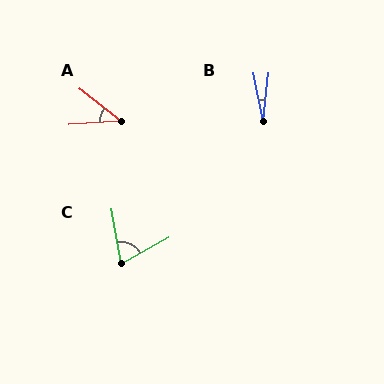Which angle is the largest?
C, at approximately 71 degrees.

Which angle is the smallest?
B, at approximately 17 degrees.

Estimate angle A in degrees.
Approximately 42 degrees.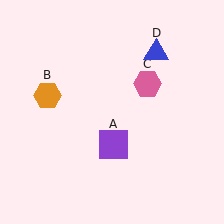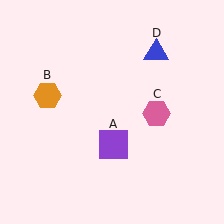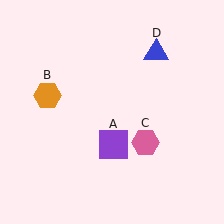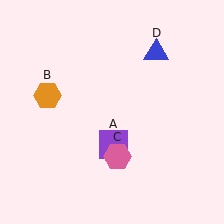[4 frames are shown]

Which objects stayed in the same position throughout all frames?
Purple square (object A) and orange hexagon (object B) and blue triangle (object D) remained stationary.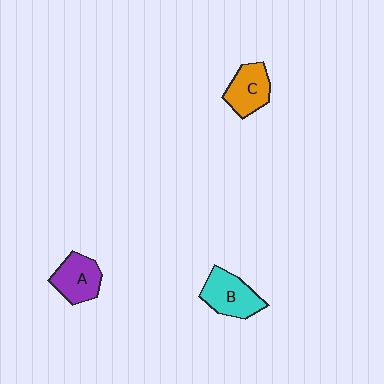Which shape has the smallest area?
Shape C (orange).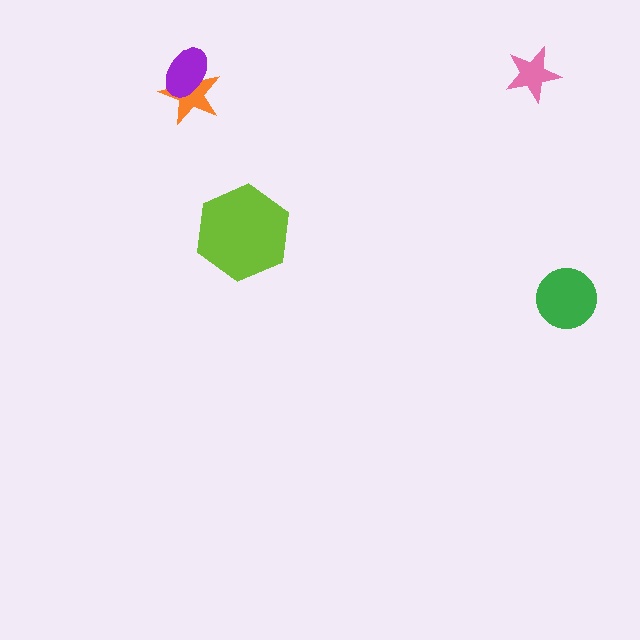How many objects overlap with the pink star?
0 objects overlap with the pink star.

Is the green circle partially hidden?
No, no other shape covers it.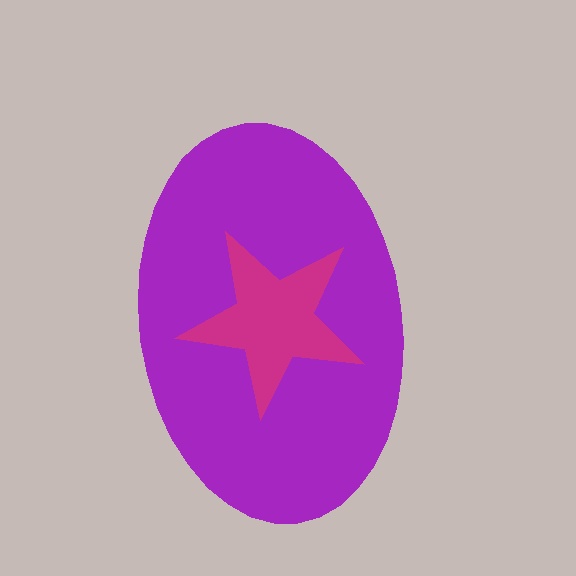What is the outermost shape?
The purple ellipse.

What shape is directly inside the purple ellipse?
The magenta star.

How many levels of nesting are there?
2.